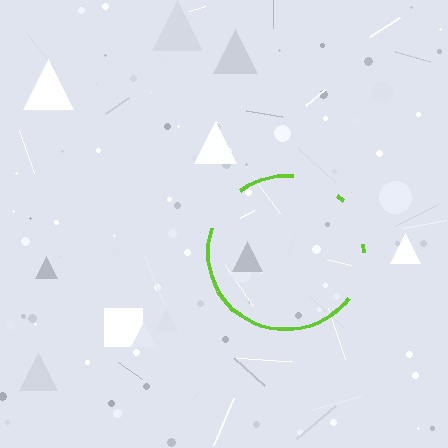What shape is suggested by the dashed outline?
The dashed outline suggests a circle.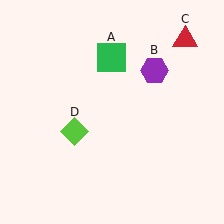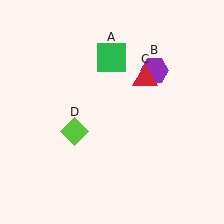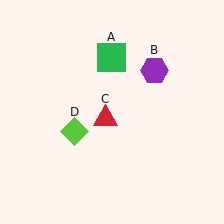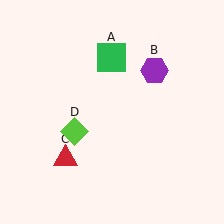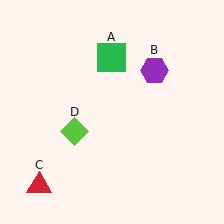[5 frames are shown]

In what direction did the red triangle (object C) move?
The red triangle (object C) moved down and to the left.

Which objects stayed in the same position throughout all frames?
Green square (object A) and purple hexagon (object B) and lime diamond (object D) remained stationary.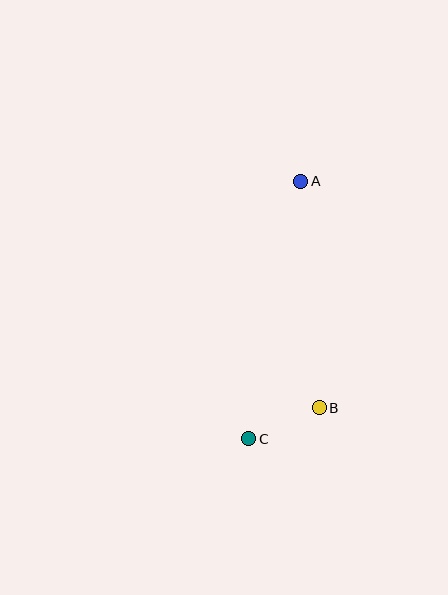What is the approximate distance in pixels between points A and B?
The distance between A and B is approximately 227 pixels.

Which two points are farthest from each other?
Points A and C are farthest from each other.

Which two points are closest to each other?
Points B and C are closest to each other.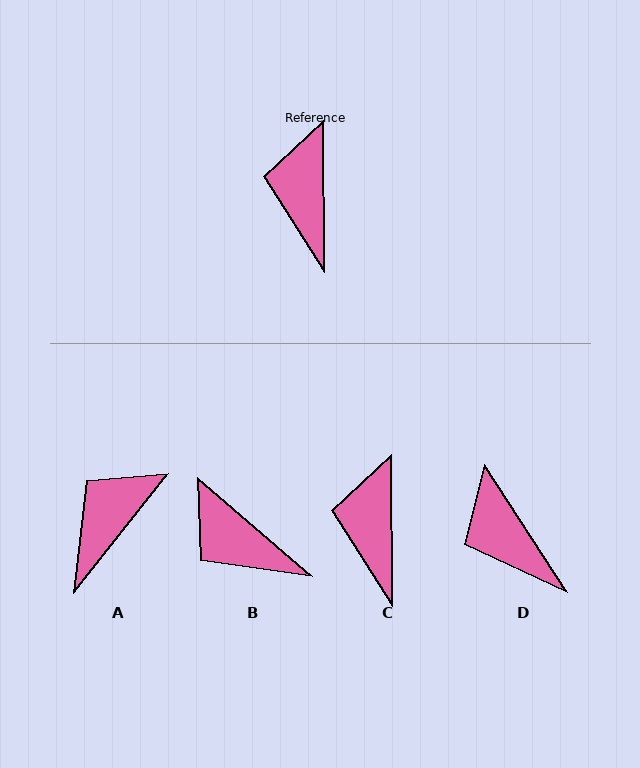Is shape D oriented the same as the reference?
No, it is off by about 33 degrees.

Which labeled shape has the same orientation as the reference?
C.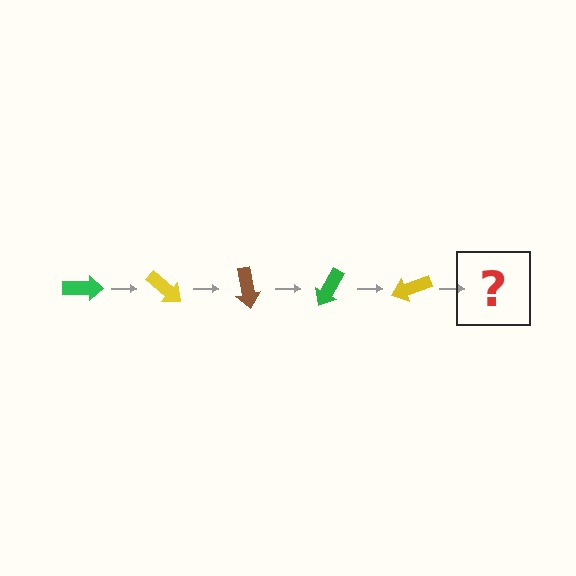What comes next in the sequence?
The next element should be a brown arrow, rotated 200 degrees from the start.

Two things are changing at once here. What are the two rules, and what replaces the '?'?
The two rules are that it rotates 40 degrees each step and the color cycles through green, yellow, and brown. The '?' should be a brown arrow, rotated 200 degrees from the start.